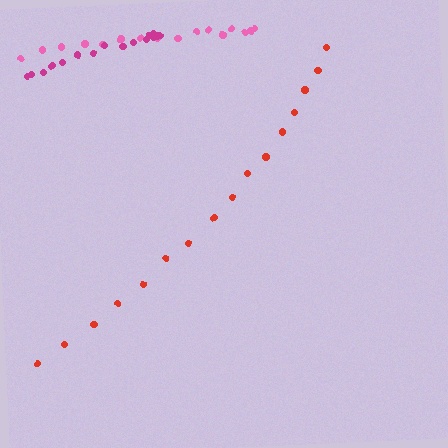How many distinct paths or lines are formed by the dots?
There are 3 distinct paths.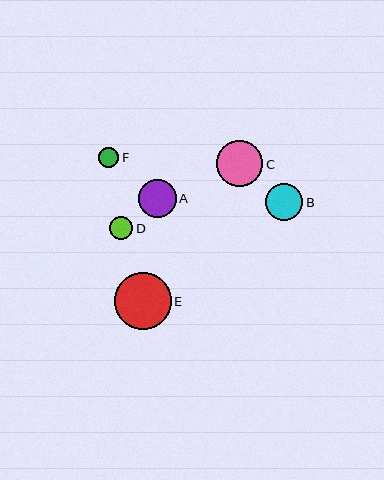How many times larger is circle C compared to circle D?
Circle C is approximately 2.0 times the size of circle D.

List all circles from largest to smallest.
From largest to smallest: E, C, A, B, D, F.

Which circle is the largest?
Circle E is the largest with a size of approximately 57 pixels.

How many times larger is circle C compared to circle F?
Circle C is approximately 2.3 times the size of circle F.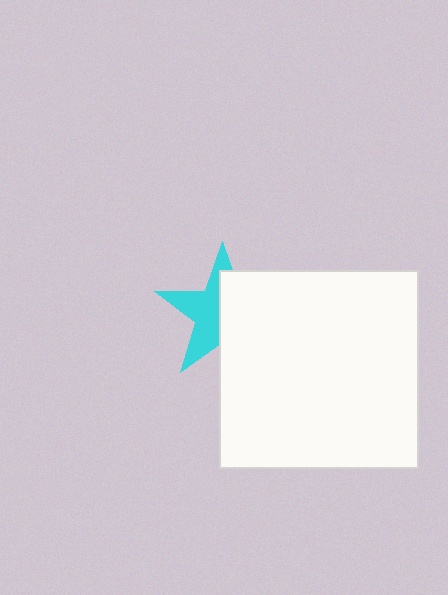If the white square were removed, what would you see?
You would see the complete cyan star.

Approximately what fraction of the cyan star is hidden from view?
Roughly 52% of the cyan star is hidden behind the white square.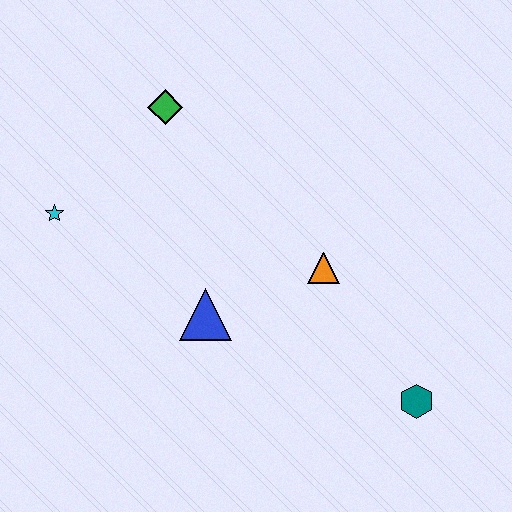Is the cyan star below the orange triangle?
No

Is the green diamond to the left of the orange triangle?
Yes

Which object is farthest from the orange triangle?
The cyan star is farthest from the orange triangle.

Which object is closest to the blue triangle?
The orange triangle is closest to the blue triangle.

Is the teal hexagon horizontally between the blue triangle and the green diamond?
No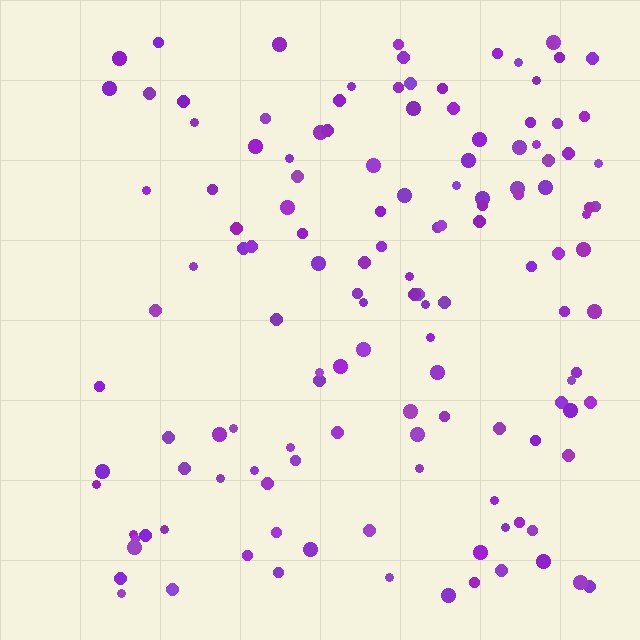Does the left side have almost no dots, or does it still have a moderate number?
Still a moderate number, just noticeably fewer than the right.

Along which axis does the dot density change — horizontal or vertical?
Horizontal.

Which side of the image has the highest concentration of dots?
The right.